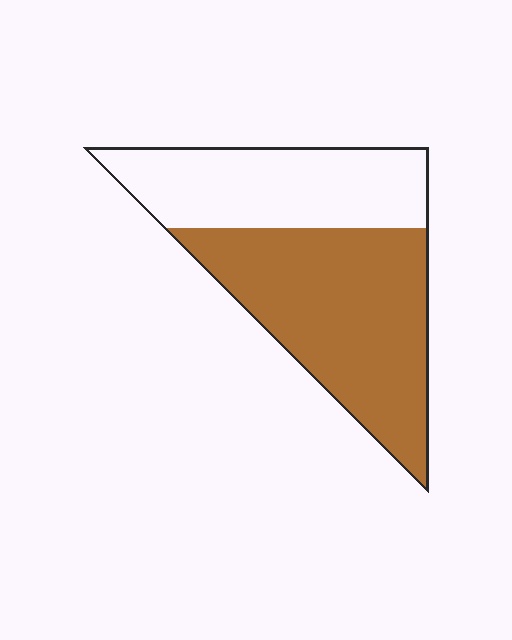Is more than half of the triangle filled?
Yes.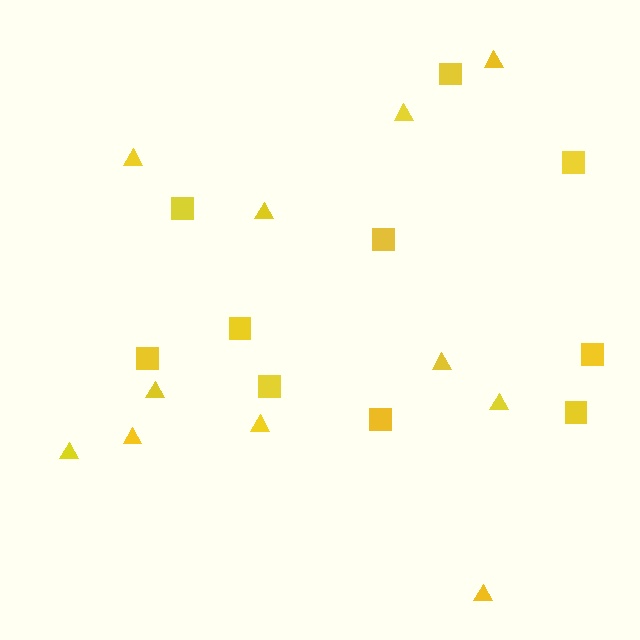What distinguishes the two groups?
There are 2 groups: one group of squares (10) and one group of triangles (11).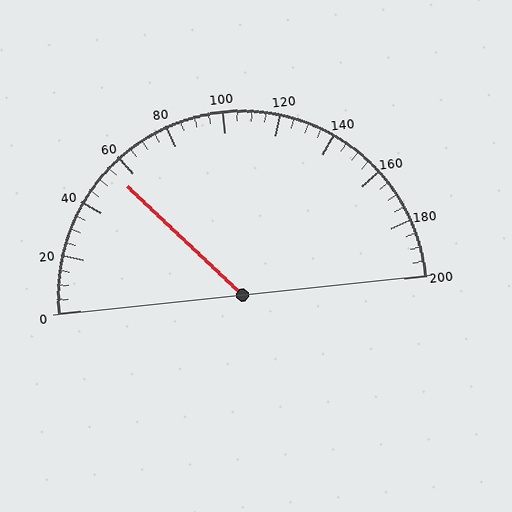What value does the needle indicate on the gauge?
The needle indicates approximately 55.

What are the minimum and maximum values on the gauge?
The gauge ranges from 0 to 200.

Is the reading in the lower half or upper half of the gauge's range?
The reading is in the lower half of the range (0 to 200).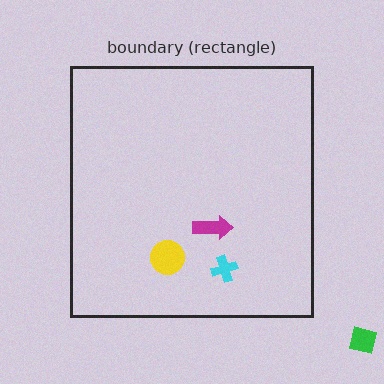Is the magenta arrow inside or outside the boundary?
Inside.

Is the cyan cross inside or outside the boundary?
Inside.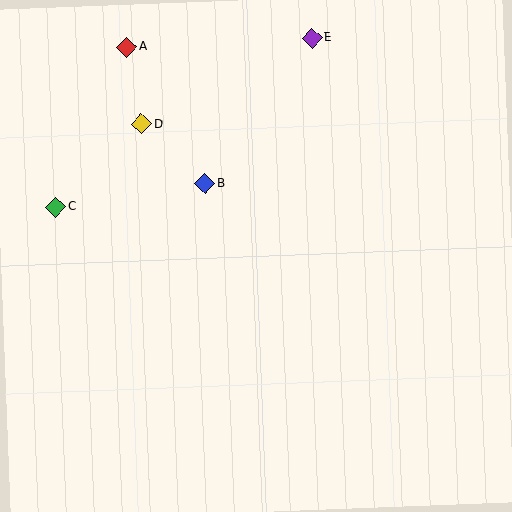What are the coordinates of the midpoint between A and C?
The midpoint between A and C is at (91, 127).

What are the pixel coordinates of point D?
Point D is at (142, 124).